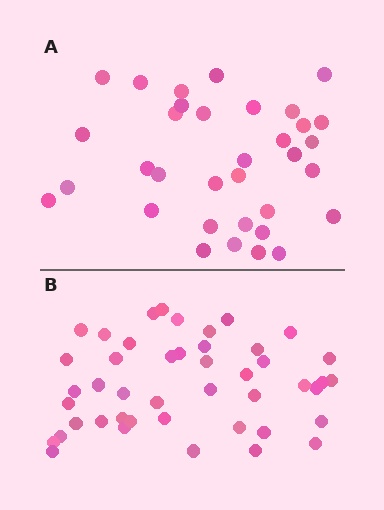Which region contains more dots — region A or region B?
Region B (the bottom region) has more dots.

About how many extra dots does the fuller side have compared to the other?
Region B has roughly 12 or so more dots than region A.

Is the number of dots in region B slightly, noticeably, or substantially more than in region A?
Region B has noticeably more, but not dramatically so. The ratio is roughly 1.3 to 1.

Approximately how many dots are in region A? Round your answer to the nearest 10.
About 30 dots. (The exact count is 34, which rounds to 30.)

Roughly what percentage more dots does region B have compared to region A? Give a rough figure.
About 30% more.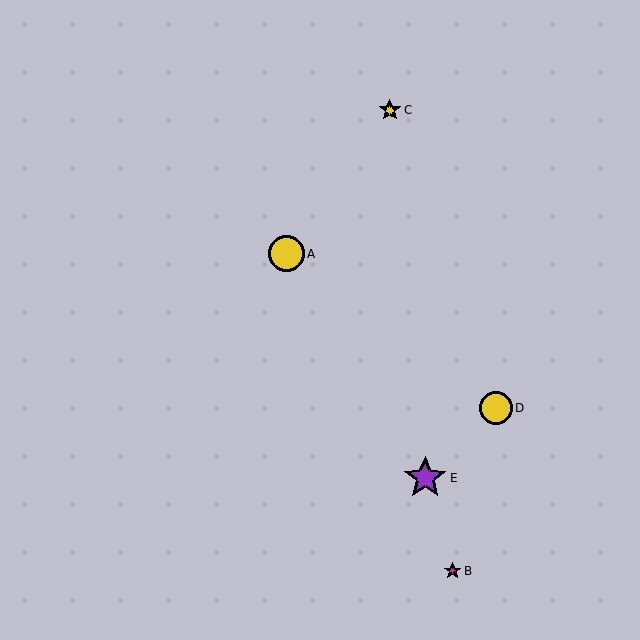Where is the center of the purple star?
The center of the purple star is at (425, 478).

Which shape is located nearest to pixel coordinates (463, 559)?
The magenta star (labeled B) at (453, 571) is nearest to that location.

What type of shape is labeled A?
Shape A is a yellow circle.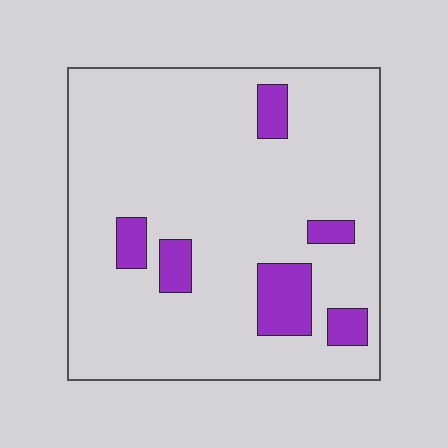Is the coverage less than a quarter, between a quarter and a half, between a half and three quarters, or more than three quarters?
Less than a quarter.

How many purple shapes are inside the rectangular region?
6.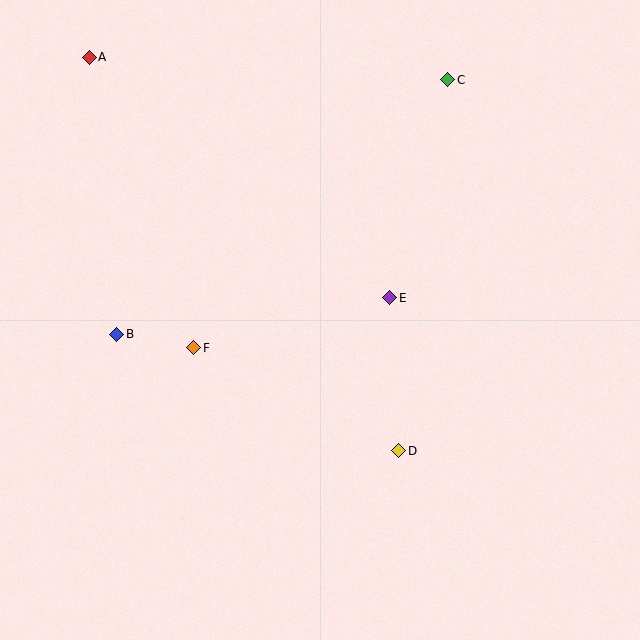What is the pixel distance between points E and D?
The distance between E and D is 153 pixels.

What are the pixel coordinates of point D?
Point D is at (399, 451).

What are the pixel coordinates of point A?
Point A is at (89, 57).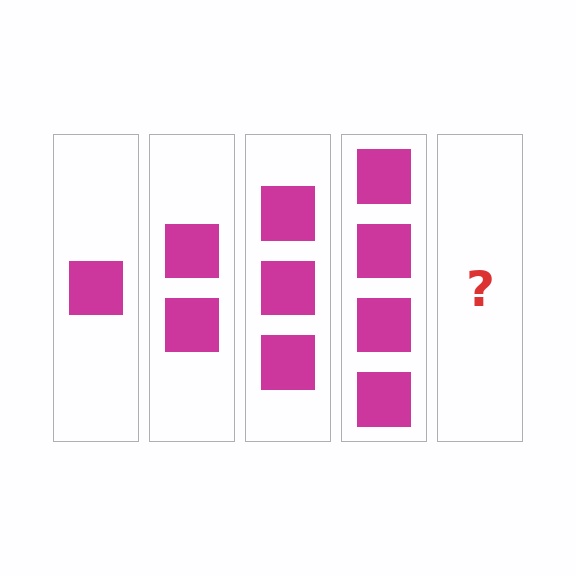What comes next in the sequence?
The next element should be 5 squares.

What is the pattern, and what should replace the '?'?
The pattern is that each step adds one more square. The '?' should be 5 squares.